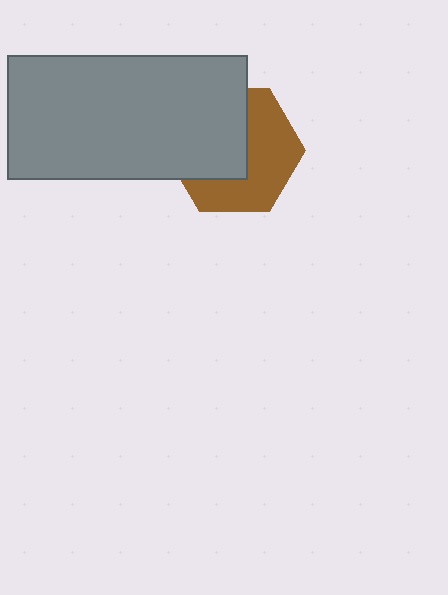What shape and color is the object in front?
The object in front is a gray rectangle.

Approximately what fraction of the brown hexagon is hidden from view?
Roughly 48% of the brown hexagon is hidden behind the gray rectangle.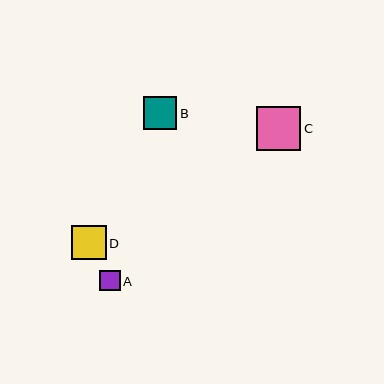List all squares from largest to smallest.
From largest to smallest: C, D, B, A.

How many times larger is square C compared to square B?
Square C is approximately 1.3 times the size of square B.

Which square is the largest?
Square C is the largest with a size of approximately 44 pixels.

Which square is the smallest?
Square A is the smallest with a size of approximately 21 pixels.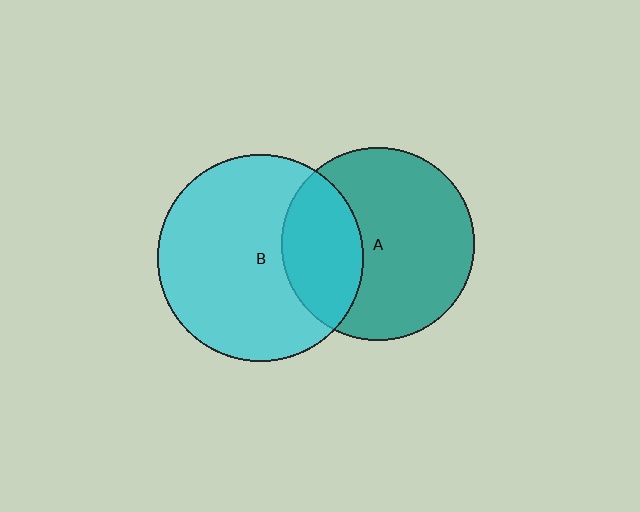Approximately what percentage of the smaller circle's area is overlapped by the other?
Approximately 30%.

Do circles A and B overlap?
Yes.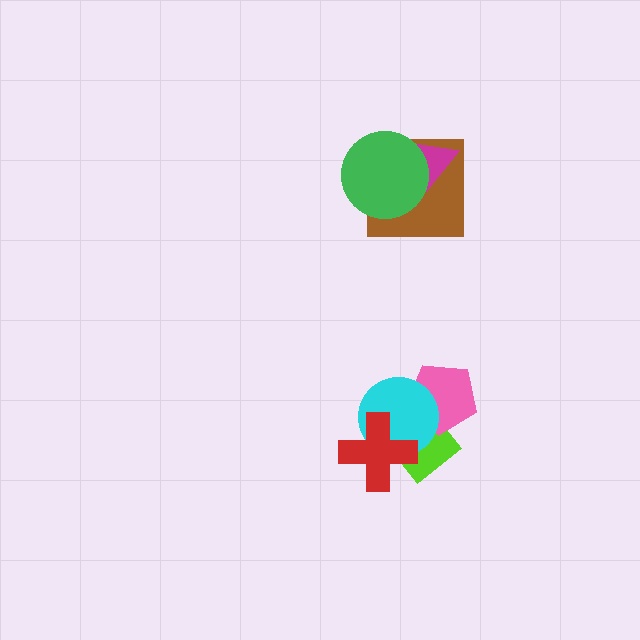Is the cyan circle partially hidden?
Yes, it is partially covered by another shape.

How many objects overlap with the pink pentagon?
2 objects overlap with the pink pentagon.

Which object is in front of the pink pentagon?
The cyan circle is in front of the pink pentagon.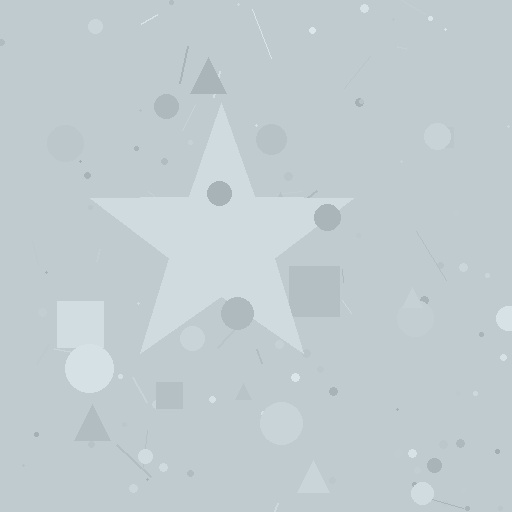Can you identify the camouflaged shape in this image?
The camouflaged shape is a star.